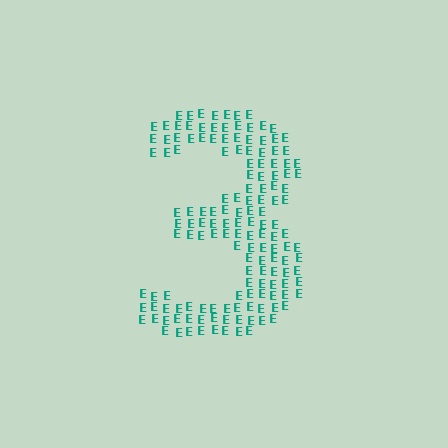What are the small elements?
The small elements are letter E's.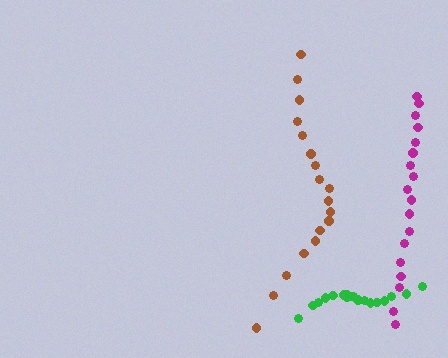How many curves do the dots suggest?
There are 3 distinct paths.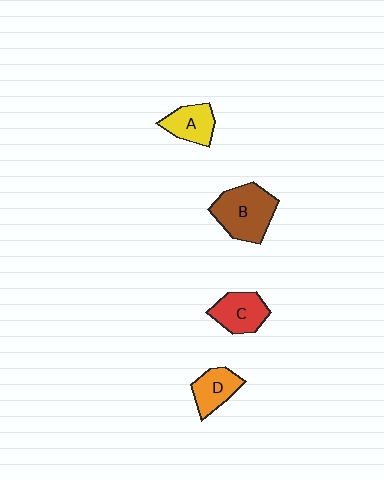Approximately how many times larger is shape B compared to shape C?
Approximately 1.5 times.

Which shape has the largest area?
Shape B (brown).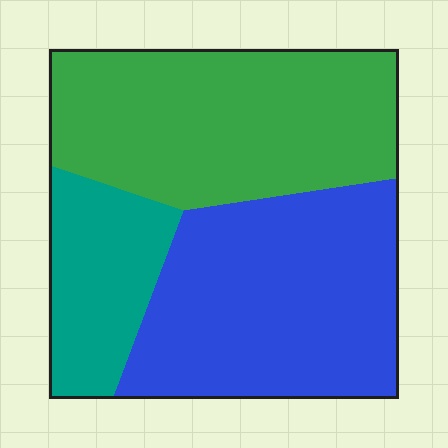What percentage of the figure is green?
Green takes up about two fifths (2/5) of the figure.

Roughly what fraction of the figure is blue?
Blue covers about 40% of the figure.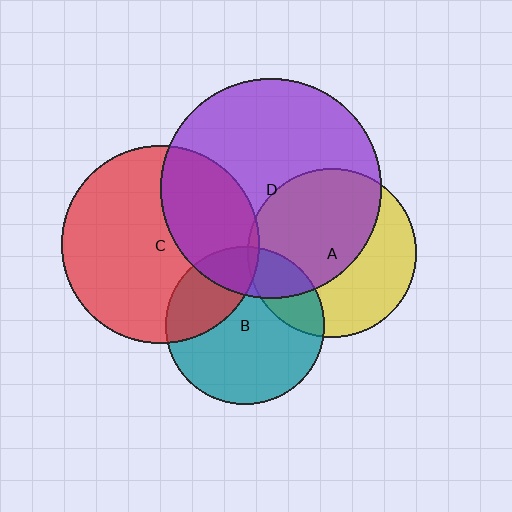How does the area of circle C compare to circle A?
Approximately 1.4 times.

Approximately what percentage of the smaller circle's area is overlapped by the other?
Approximately 5%.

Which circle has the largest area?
Circle D (purple).